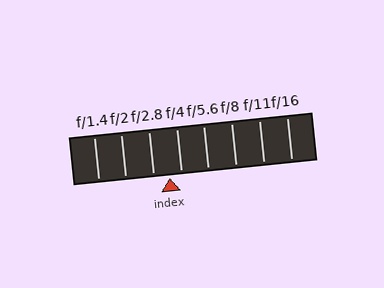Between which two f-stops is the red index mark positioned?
The index mark is between f/2.8 and f/4.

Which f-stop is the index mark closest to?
The index mark is closest to f/4.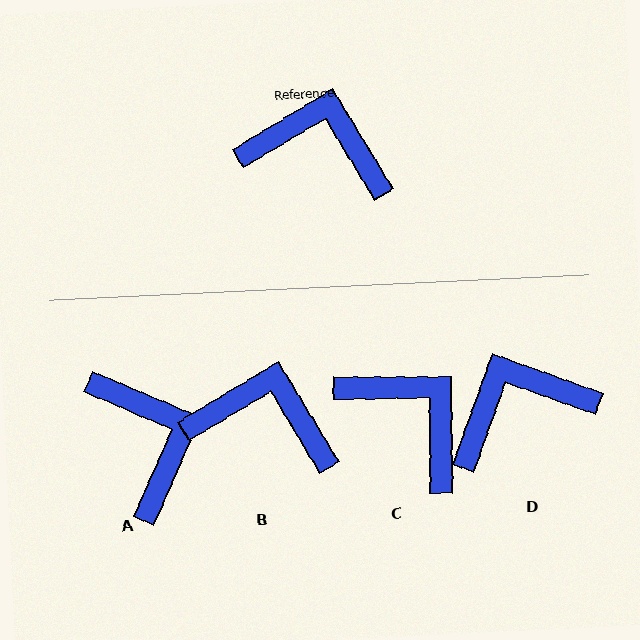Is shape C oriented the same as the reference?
No, it is off by about 30 degrees.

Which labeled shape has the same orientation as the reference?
B.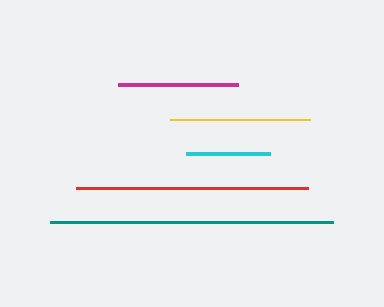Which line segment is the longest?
The teal line is the longest at approximately 284 pixels.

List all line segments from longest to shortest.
From longest to shortest: teal, red, yellow, magenta, cyan.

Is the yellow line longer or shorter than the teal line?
The teal line is longer than the yellow line.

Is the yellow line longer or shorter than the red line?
The red line is longer than the yellow line.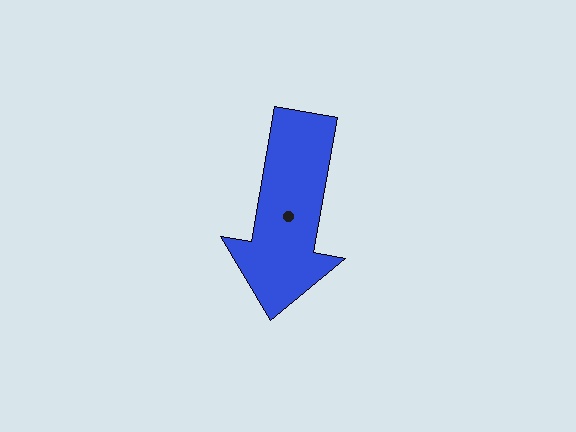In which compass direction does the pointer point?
South.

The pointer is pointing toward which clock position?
Roughly 6 o'clock.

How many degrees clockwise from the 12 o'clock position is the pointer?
Approximately 190 degrees.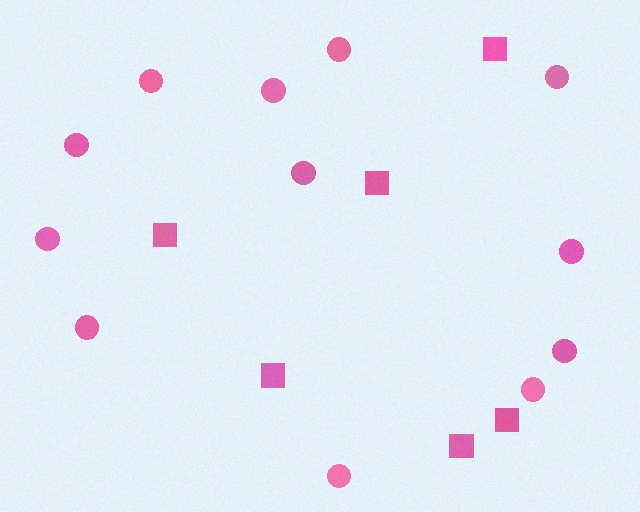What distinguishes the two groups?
There are 2 groups: one group of circles (12) and one group of squares (6).